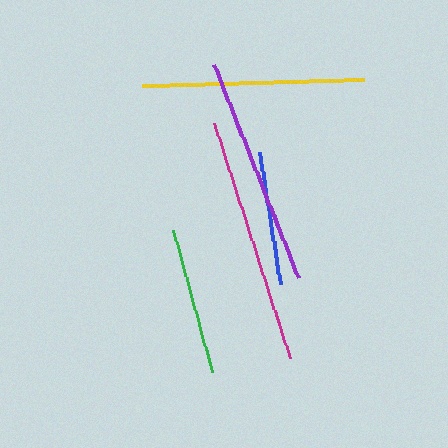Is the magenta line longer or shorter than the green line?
The magenta line is longer than the green line.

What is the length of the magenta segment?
The magenta segment is approximately 247 pixels long.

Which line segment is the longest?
The magenta line is the longest at approximately 247 pixels.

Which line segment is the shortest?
The blue line is the shortest at approximately 133 pixels.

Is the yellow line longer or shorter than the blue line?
The yellow line is longer than the blue line.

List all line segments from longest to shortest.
From longest to shortest: magenta, purple, yellow, green, blue.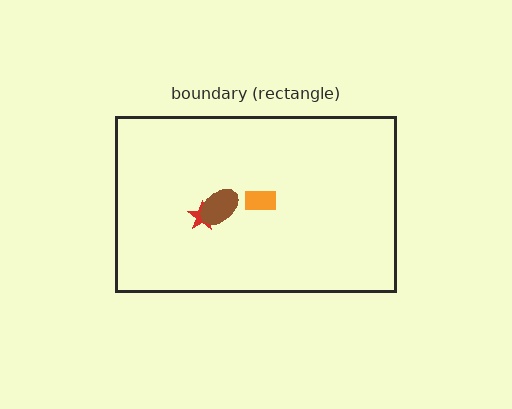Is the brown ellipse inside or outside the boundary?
Inside.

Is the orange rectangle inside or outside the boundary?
Inside.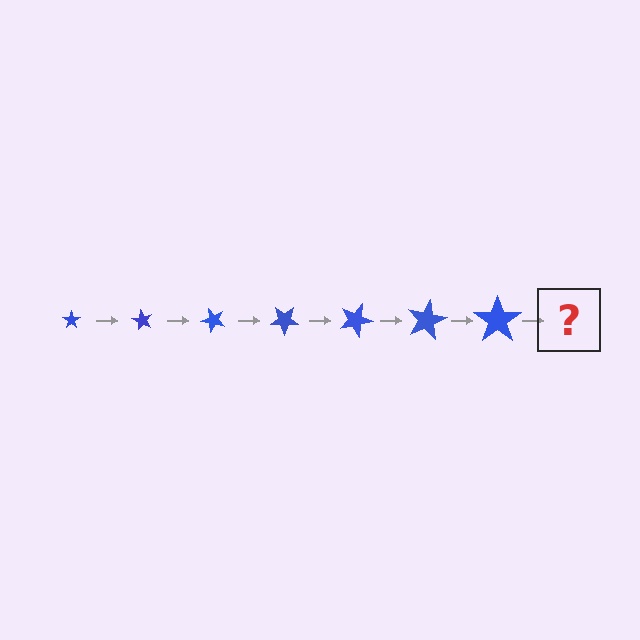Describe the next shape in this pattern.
It should be a star, larger than the previous one and rotated 420 degrees from the start.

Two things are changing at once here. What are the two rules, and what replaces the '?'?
The two rules are that the star grows larger each step and it rotates 60 degrees each step. The '?' should be a star, larger than the previous one and rotated 420 degrees from the start.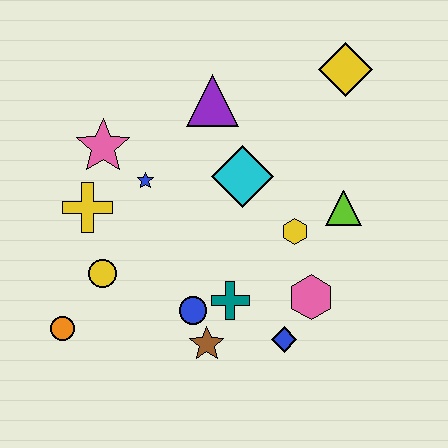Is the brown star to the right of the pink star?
Yes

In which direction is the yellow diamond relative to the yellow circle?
The yellow diamond is to the right of the yellow circle.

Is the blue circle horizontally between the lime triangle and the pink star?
Yes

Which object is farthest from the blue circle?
The yellow diamond is farthest from the blue circle.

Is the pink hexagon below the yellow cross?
Yes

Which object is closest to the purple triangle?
The cyan diamond is closest to the purple triangle.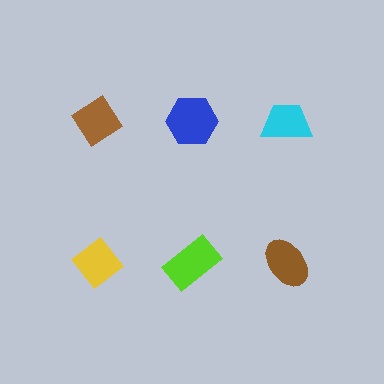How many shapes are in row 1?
3 shapes.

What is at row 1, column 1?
A brown diamond.